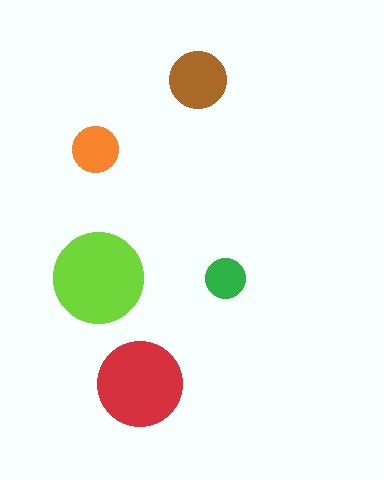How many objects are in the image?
There are 5 objects in the image.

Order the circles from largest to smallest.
the lime one, the red one, the brown one, the orange one, the green one.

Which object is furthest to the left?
The orange circle is leftmost.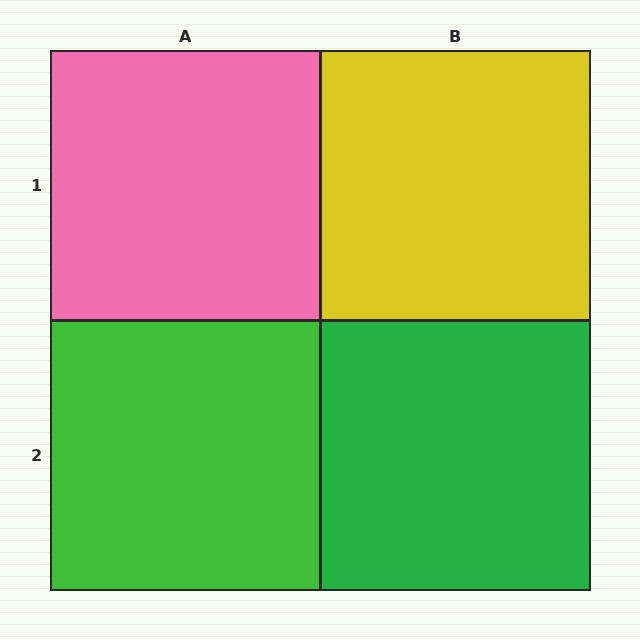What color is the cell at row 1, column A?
Pink.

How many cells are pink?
1 cell is pink.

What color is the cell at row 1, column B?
Yellow.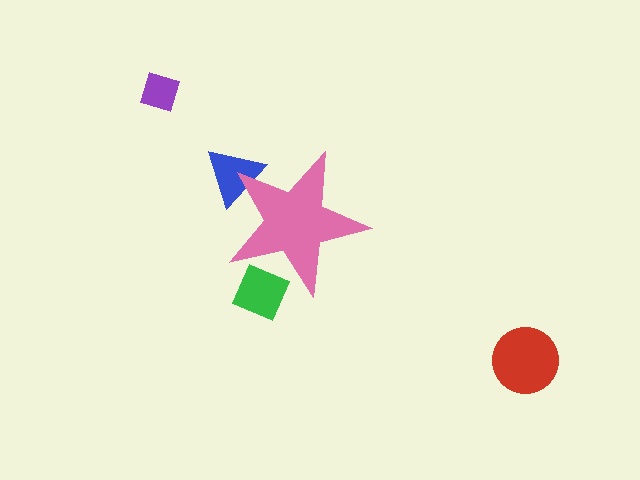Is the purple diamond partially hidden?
No, the purple diamond is fully visible.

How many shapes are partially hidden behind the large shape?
2 shapes are partially hidden.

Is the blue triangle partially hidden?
Yes, the blue triangle is partially hidden behind the pink star.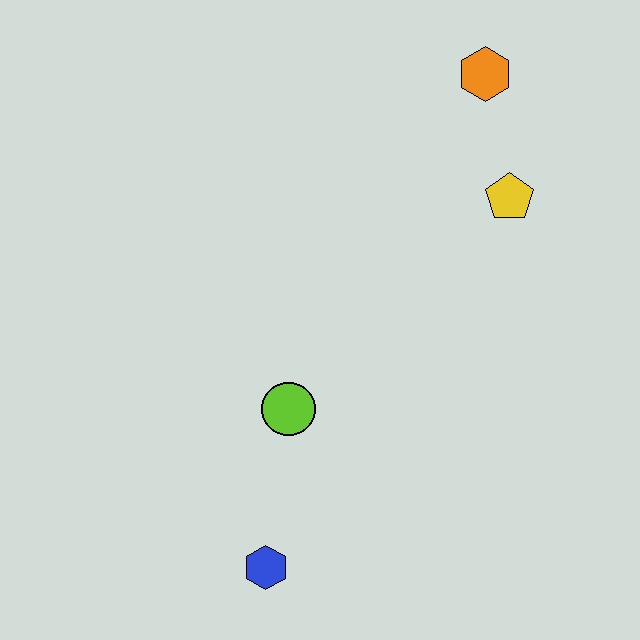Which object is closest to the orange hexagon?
The yellow pentagon is closest to the orange hexagon.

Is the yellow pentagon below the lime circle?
No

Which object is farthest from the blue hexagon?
The orange hexagon is farthest from the blue hexagon.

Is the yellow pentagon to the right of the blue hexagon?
Yes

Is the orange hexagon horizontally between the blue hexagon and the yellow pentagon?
Yes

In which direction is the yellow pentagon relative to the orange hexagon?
The yellow pentagon is below the orange hexagon.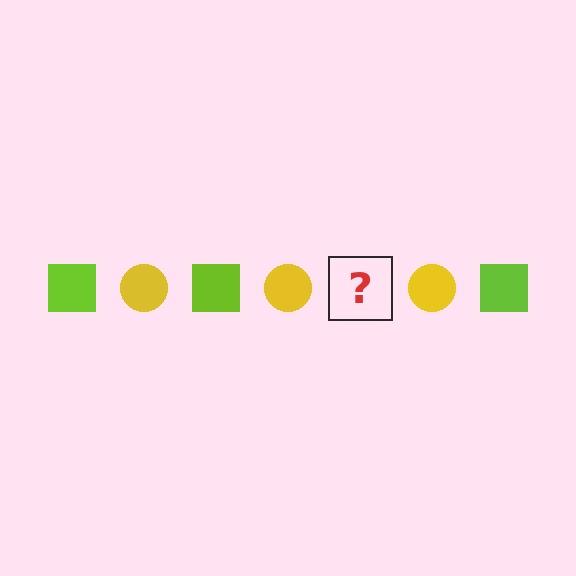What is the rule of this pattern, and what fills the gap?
The rule is that the pattern alternates between lime square and yellow circle. The gap should be filled with a lime square.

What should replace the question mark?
The question mark should be replaced with a lime square.